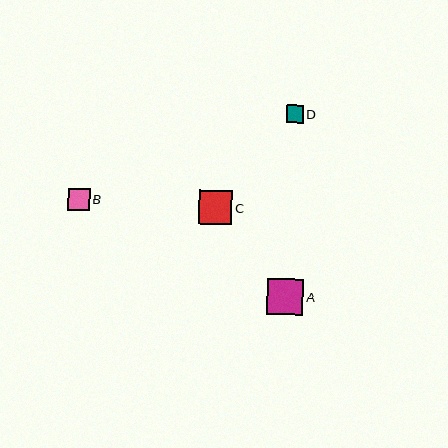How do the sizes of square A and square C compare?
Square A and square C are approximately the same size.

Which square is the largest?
Square A is the largest with a size of approximately 36 pixels.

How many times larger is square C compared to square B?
Square C is approximately 1.5 times the size of square B.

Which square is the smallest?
Square D is the smallest with a size of approximately 17 pixels.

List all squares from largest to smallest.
From largest to smallest: A, C, B, D.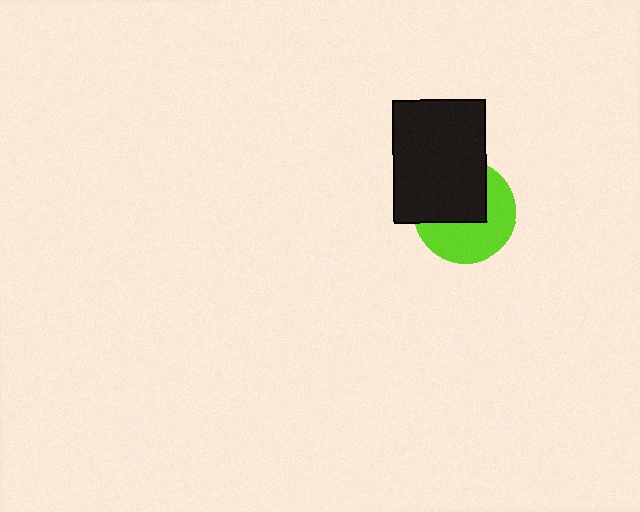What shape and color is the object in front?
The object in front is a black rectangle.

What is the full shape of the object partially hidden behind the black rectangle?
The partially hidden object is a lime circle.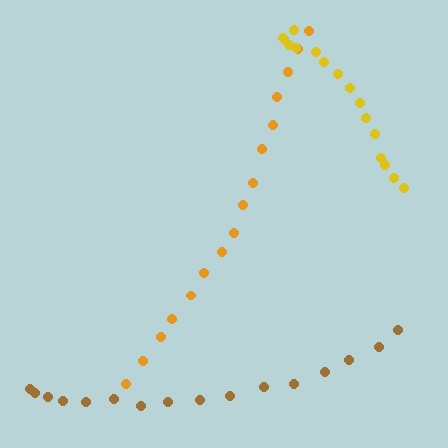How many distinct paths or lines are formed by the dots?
There are 3 distinct paths.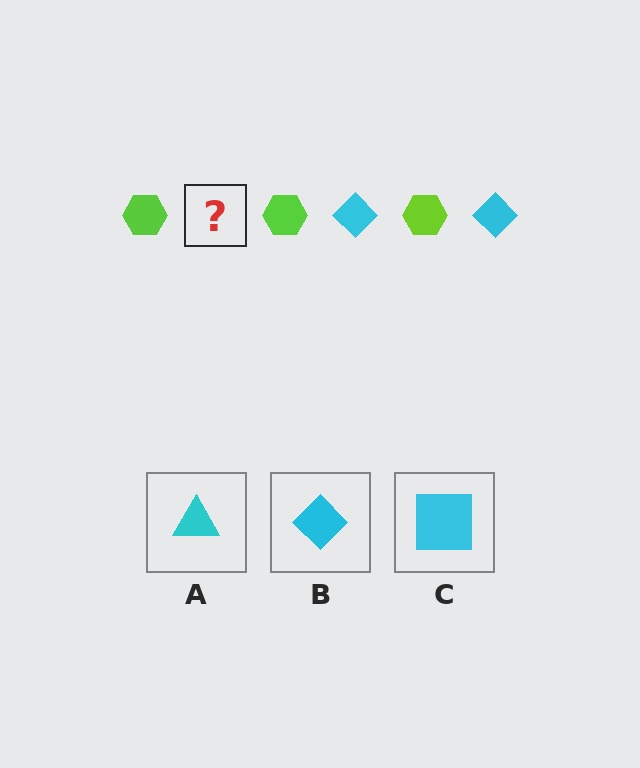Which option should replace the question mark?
Option B.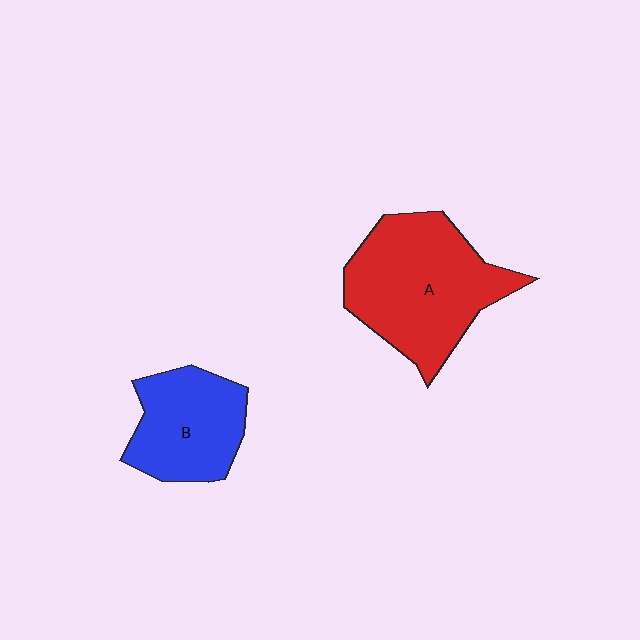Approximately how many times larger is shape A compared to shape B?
Approximately 1.5 times.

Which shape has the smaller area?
Shape B (blue).